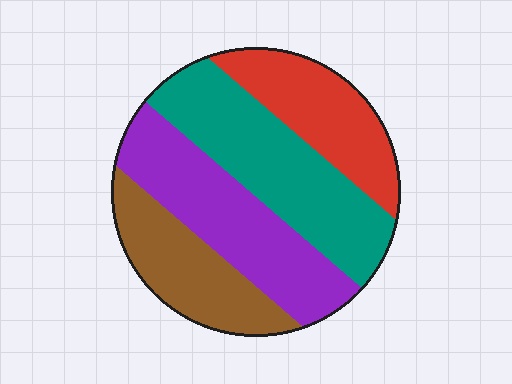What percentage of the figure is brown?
Brown covers around 20% of the figure.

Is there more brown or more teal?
Teal.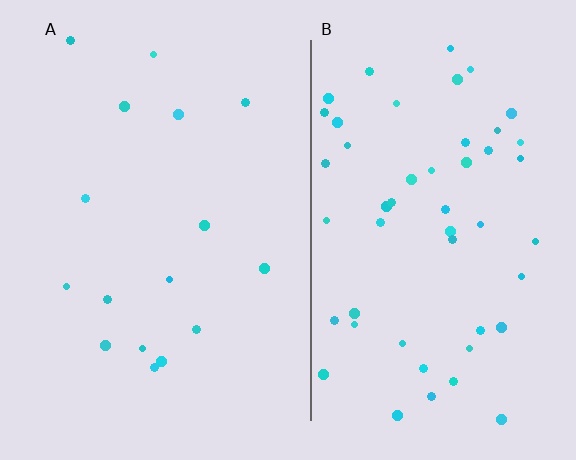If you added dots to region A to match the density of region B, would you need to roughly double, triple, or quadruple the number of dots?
Approximately triple.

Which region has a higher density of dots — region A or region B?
B (the right).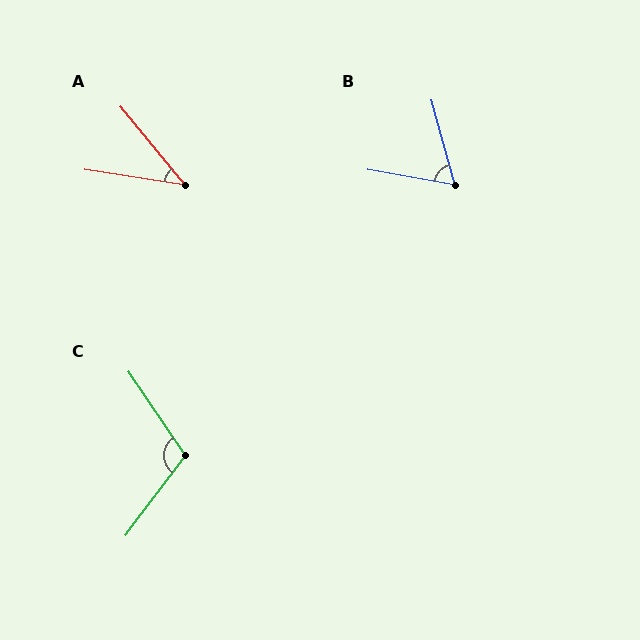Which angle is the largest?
C, at approximately 109 degrees.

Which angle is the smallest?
A, at approximately 42 degrees.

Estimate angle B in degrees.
Approximately 64 degrees.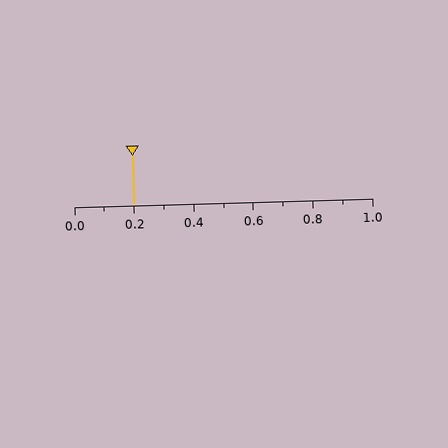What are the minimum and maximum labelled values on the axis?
The axis runs from 0.0 to 1.0.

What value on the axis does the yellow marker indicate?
The marker indicates approximately 0.2.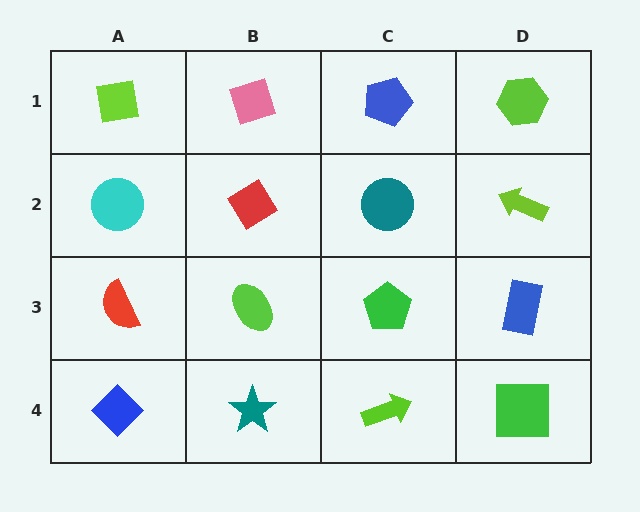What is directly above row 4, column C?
A green pentagon.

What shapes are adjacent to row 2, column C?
A blue pentagon (row 1, column C), a green pentagon (row 3, column C), a red diamond (row 2, column B), a lime arrow (row 2, column D).